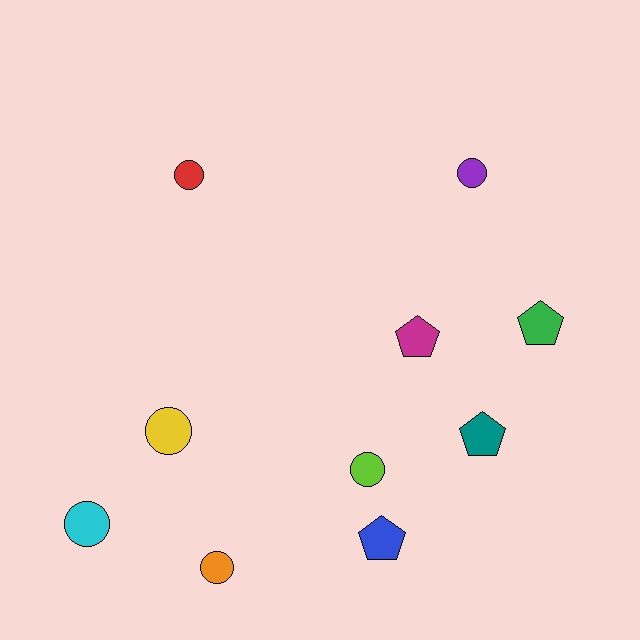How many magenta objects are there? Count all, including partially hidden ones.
There is 1 magenta object.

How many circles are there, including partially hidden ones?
There are 6 circles.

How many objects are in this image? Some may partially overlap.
There are 10 objects.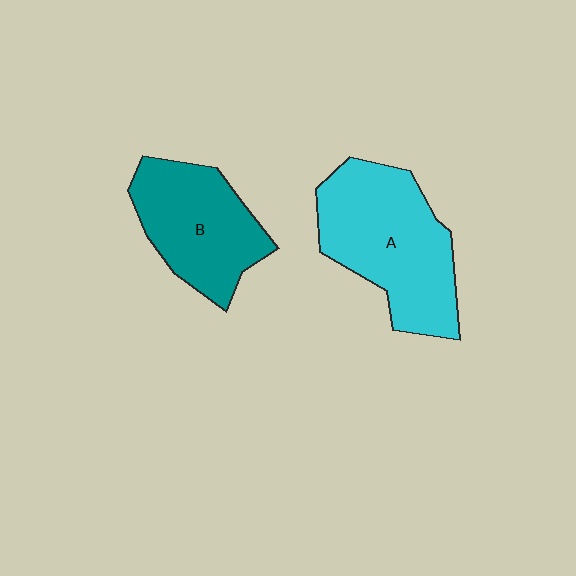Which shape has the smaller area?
Shape B (teal).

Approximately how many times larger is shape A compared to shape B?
Approximately 1.3 times.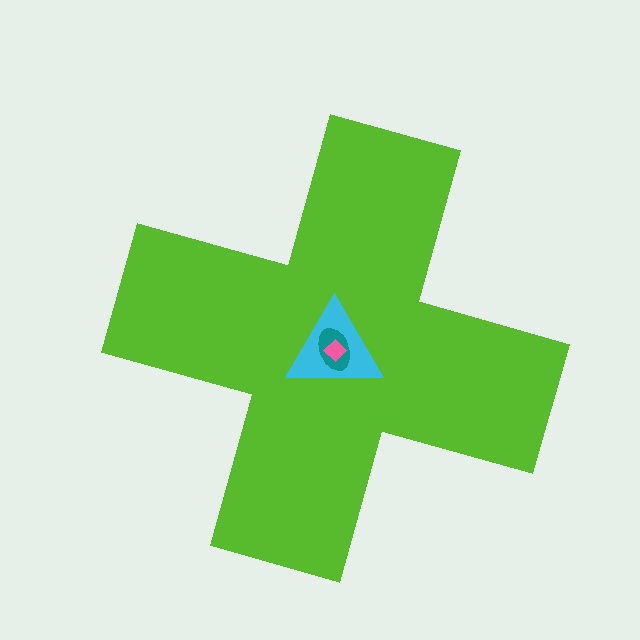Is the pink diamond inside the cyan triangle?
Yes.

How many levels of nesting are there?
4.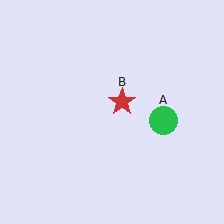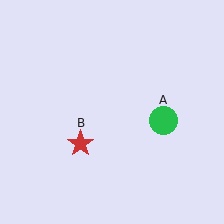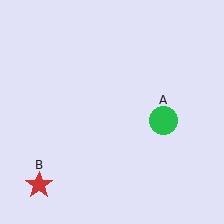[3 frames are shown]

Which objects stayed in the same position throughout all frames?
Green circle (object A) remained stationary.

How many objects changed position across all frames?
1 object changed position: red star (object B).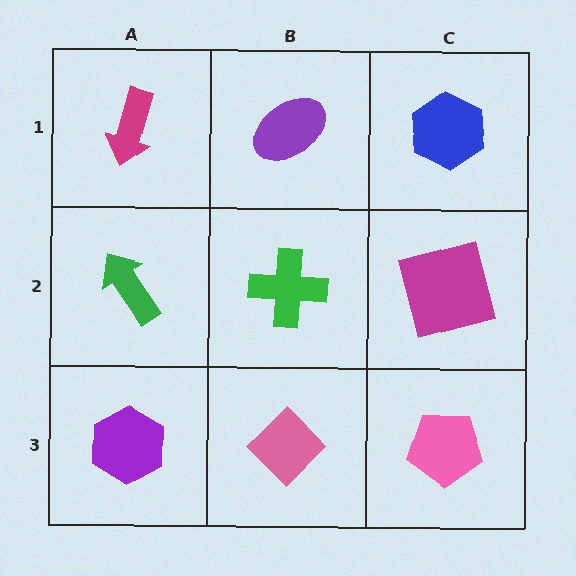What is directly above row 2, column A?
A magenta arrow.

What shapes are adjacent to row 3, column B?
A green cross (row 2, column B), a purple hexagon (row 3, column A), a pink pentagon (row 3, column C).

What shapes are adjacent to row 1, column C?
A magenta square (row 2, column C), a purple ellipse (row 1, column B).